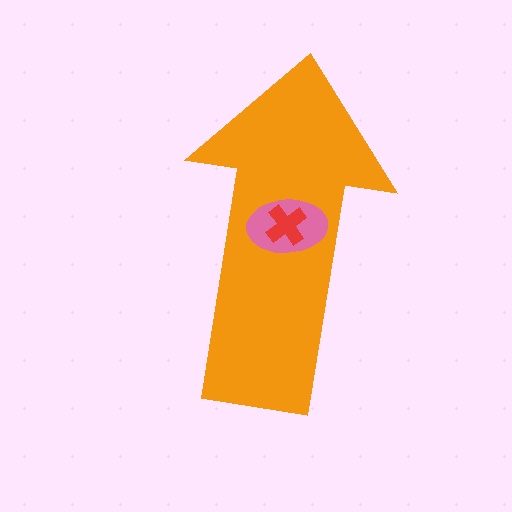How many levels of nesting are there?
3.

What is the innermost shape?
The red cross.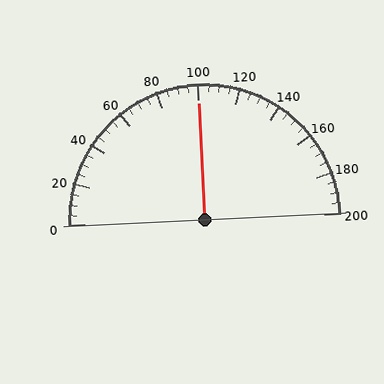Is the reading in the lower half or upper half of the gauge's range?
The reading is in the upper half of the range (0 to 200).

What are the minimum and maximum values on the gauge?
The gauge ranges from 0 to 200.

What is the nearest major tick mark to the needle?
The nearest major tick mark is 100.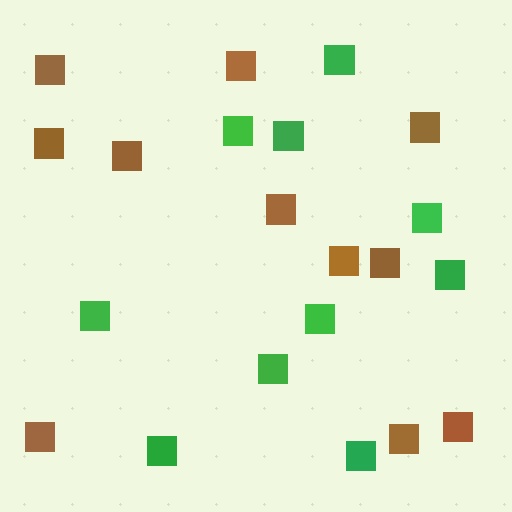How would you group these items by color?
There are 2 groups: one group of green squares (10) and one group of brown squares (11).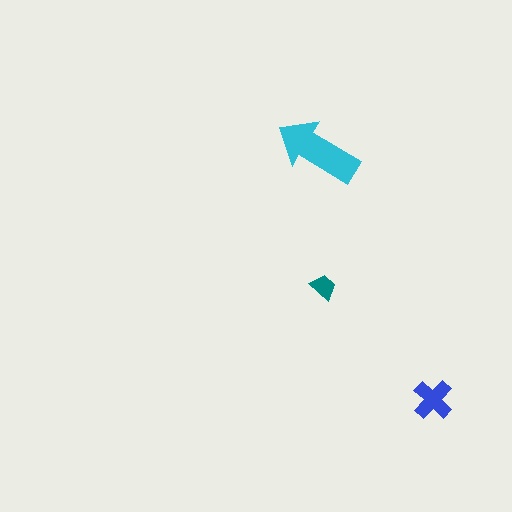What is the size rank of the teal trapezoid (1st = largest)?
3rd.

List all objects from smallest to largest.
The teal trapezoid, the blue cross, the cyan arrow.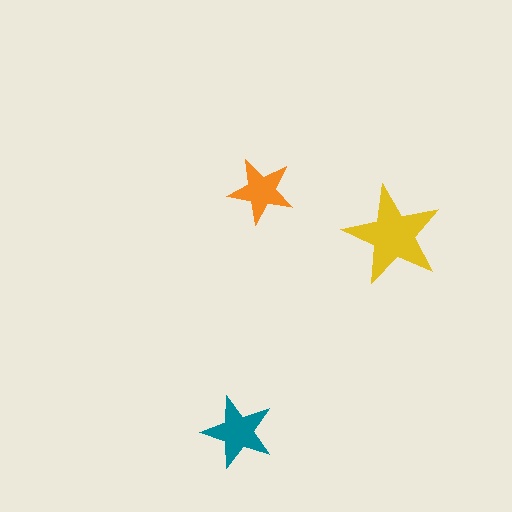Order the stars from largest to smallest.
the yellow one, the teal one, the orange one.